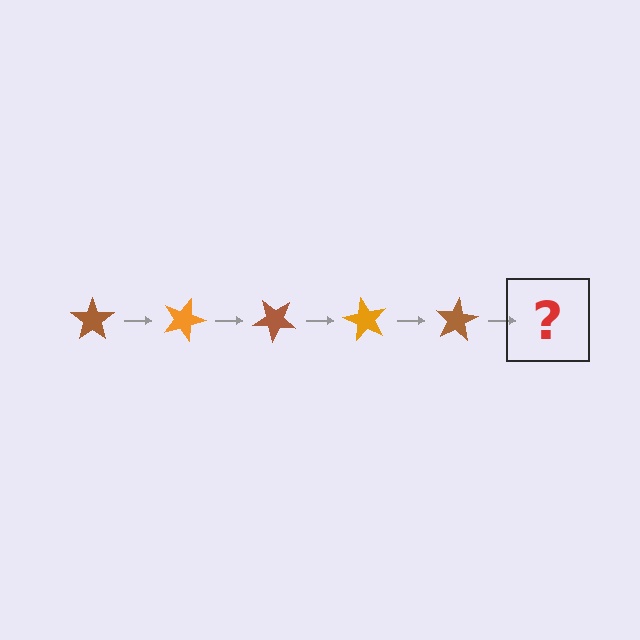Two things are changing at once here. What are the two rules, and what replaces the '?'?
The two rules are that it rotates 20 degrees each step and the color cycles through brown and orange. The '?' should be an orange star, rotated 100 degrees from the start.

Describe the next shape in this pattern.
It should be an orange star, rotated 100 degrees from the start.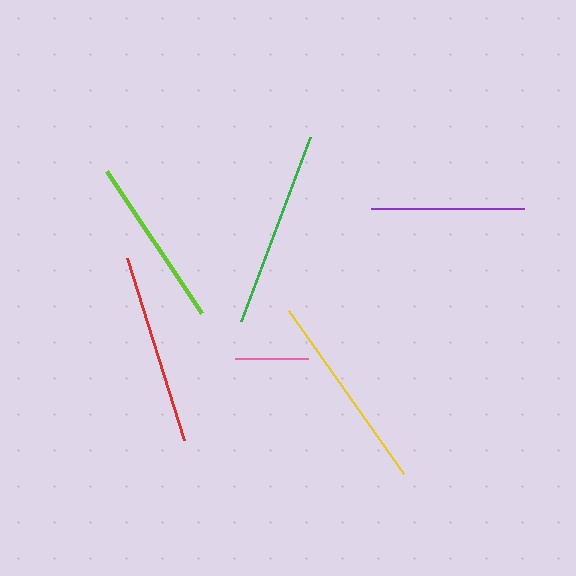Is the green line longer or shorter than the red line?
The green line is longer than the red line.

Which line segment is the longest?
The yellow line is the longest at approximately 200 pixels.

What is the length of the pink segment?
The pink segment is approximately 74 pixels long.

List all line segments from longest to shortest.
From longest to shortest: yellow, green, red, lime, purple, pink.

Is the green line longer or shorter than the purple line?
The green line is longer than the purple line.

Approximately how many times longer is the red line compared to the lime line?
The red line is approximately 1.1 times the length of the lime line.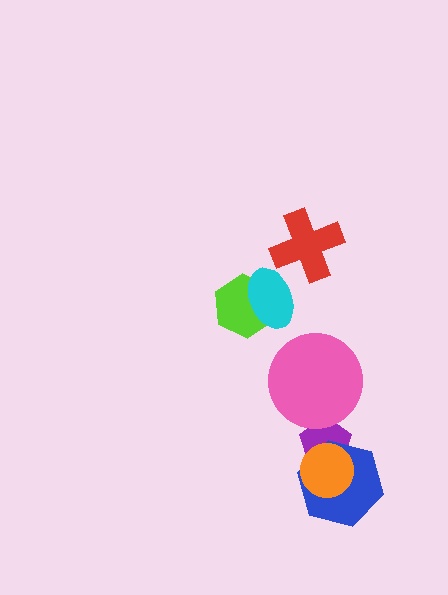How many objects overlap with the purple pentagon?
3 objects overlap with the purple pentagon.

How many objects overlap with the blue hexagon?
2 objects overlap with the blue hexagon.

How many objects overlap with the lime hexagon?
1 object overlaps with the lime hexagon.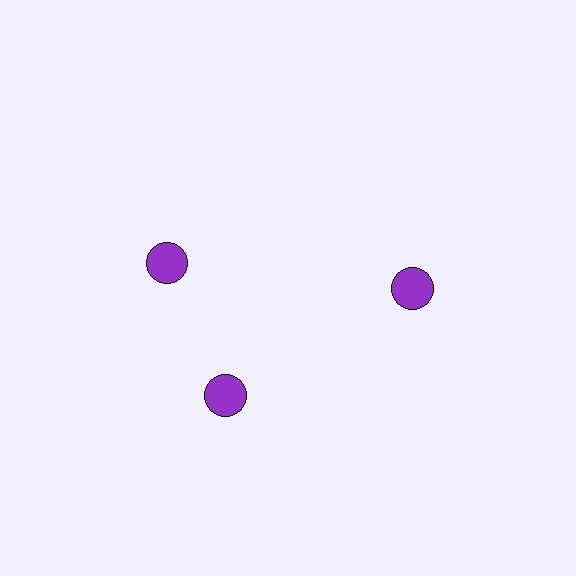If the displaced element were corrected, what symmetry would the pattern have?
It would have 3-fold rotational symmetry — the pattern would map onto itself every 120 degrees.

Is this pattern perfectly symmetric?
No. The 3 purple circles are arranged in a ring, but one element near the 11 o'clock position is rotated out of alignment along the ring, breaking the 3-fold rotational symmetry.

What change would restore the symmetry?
The symmetry would be restored by rotating it back into even spacing with its neighbors so that all 3 circles sit at equal angles and equal distance from the center.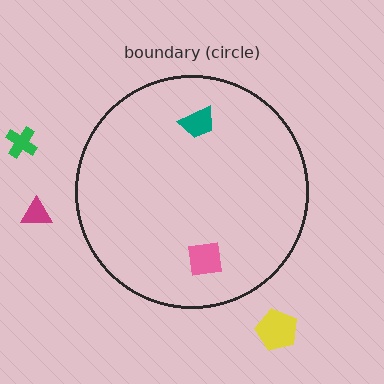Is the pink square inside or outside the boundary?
Inside.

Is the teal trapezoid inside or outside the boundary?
Inside.